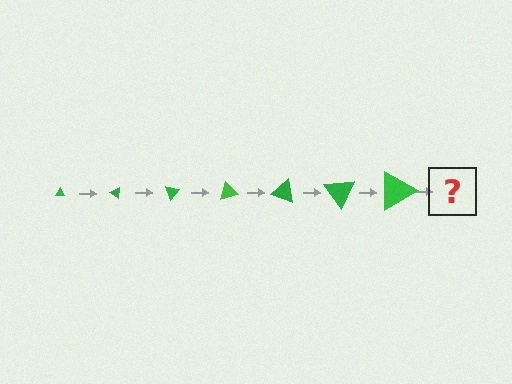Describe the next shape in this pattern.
It should be a triangle, larger than the previous one and rotated 245 degrees from the start.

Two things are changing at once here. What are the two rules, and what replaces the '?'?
The two rules are that the triangle grows larger each step and it rotates 35 degrees each step. The '?' should be a triangle, larger than the previous one and rotated 245 degrees from the start.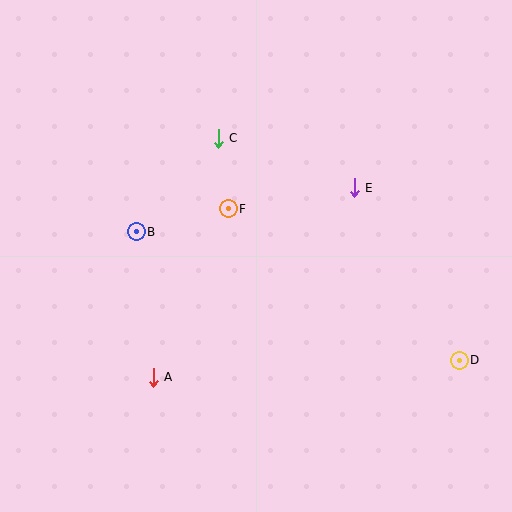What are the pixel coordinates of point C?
Point C is at (218, 138).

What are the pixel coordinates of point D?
Point D is at (459, 360).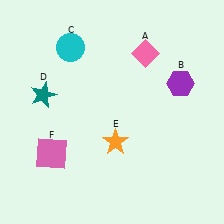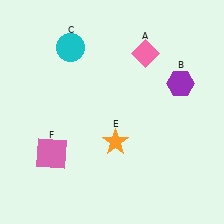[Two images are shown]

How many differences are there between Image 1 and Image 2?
There is 1 difference between the two images.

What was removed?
The teal star (D) was removed in Image 2.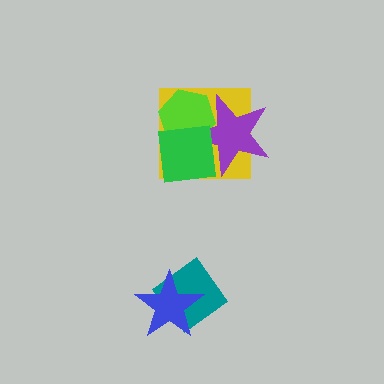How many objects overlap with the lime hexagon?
3 objects overlap with the lime hexagon.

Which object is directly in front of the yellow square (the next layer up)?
The lime hexagon is directly in front of the yellow square.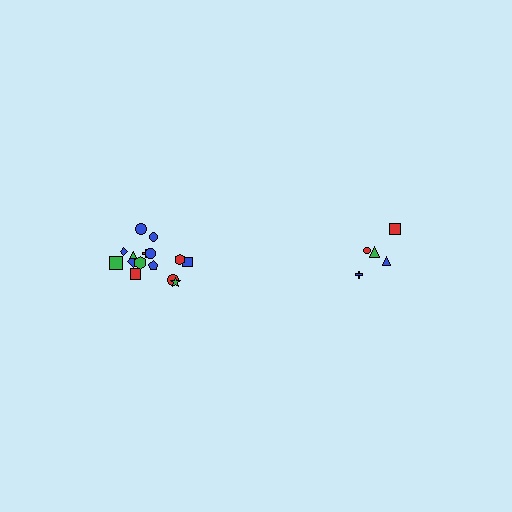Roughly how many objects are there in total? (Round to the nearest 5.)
Roughly 20 objects in total.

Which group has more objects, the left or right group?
The left group.